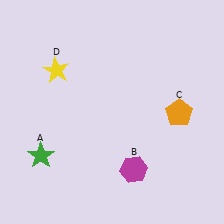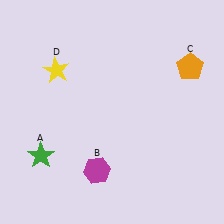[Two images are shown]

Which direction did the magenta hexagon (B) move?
The magenta hexagon (B) moved left.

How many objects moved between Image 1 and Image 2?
2 objects moved between the two images.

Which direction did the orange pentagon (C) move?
The orange pentagon (C) moved up.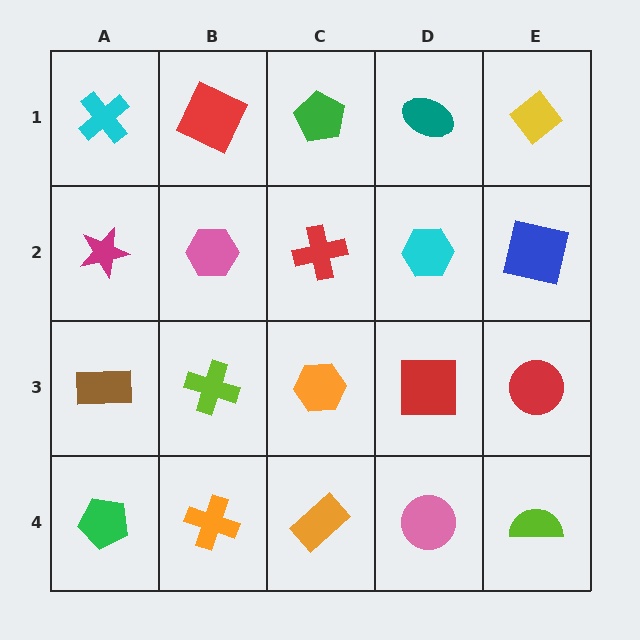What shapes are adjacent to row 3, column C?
A red cross (row 2, column C), an orange rectangle (row 4, column C), a lime cross (row 3, column B), a red square (row 3, column D).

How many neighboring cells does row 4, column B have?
3.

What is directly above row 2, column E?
A yellow diamond.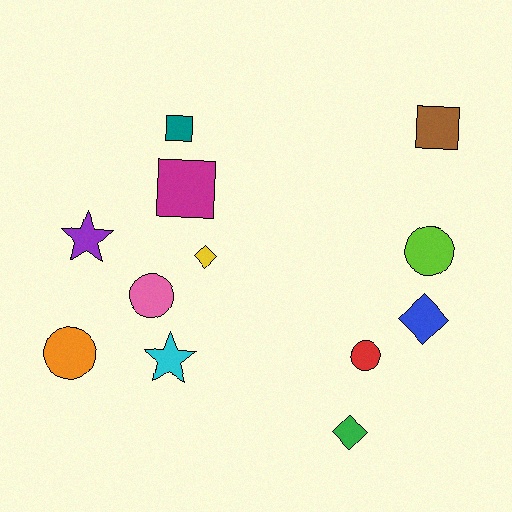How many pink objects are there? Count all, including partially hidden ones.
There is 1 pink object.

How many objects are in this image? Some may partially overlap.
There are 12 objects.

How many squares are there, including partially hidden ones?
There are 3 squares.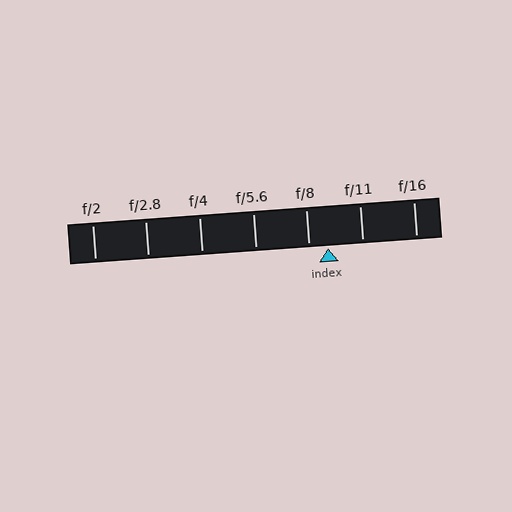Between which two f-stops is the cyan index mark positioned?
The index mark is between f/8 and f/11.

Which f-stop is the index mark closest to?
The index mark is closest to f/8.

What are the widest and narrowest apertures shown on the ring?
The widest aperture shown is f/2 and the narrowest is f/16.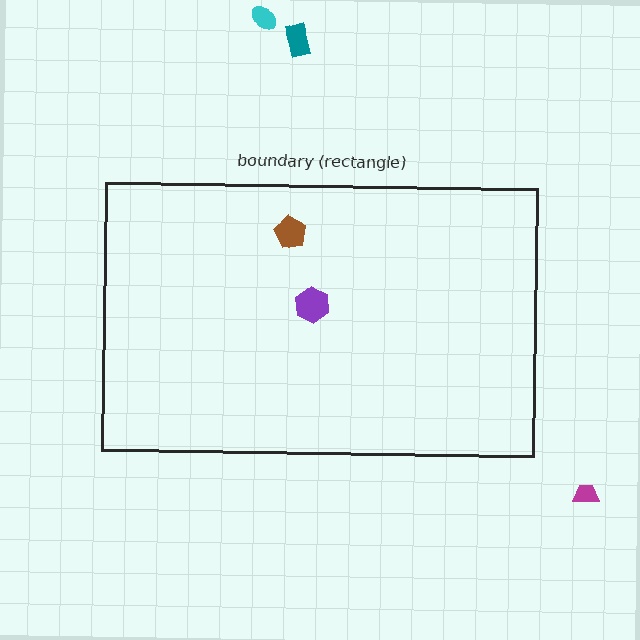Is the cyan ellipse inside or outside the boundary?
Outside.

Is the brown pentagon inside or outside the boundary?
Inside.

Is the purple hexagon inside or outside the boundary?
Inside.